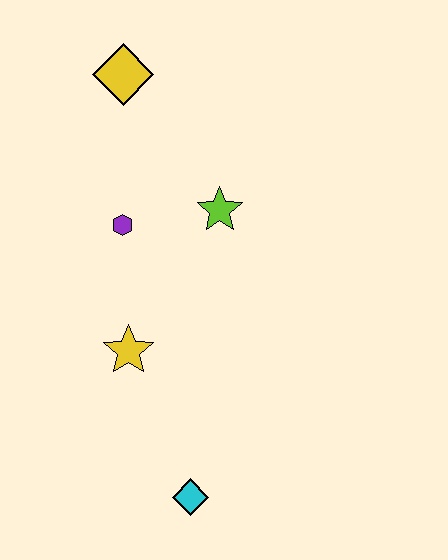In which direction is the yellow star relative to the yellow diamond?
The yellow star is below the yellow diamond.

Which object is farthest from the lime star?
The cyan diamond is farthest from the lime star.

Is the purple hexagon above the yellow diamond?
No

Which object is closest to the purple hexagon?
The lime star is closest to the purple hexagon.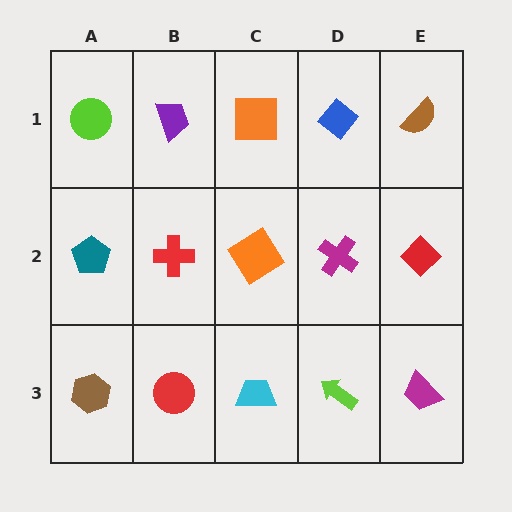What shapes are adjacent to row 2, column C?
An orange square (row 1, column C), a cyan trapezoid (row 3, column C), a red cross (row 2, column B), a magenta cross (row 2, column D).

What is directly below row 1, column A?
A teal pentagon.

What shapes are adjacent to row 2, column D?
A blue diamond (row 1, column D), a lime arrow (row 3, column D), an orange diamond (row 2, column C), a red diamond (row 2, column E).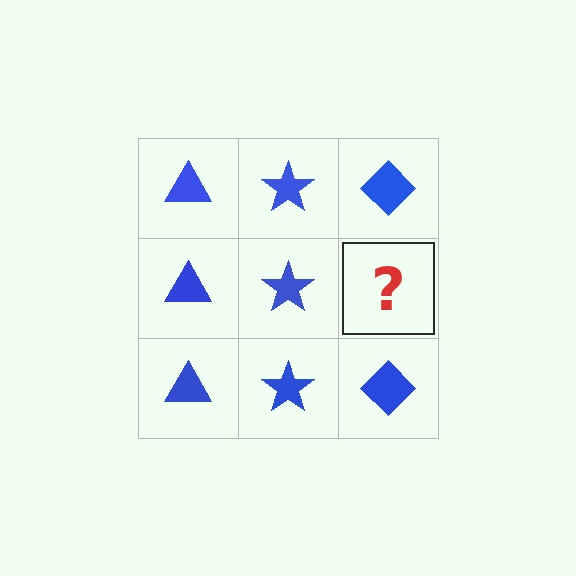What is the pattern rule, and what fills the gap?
The rule is that each column has a consistent shape. The gap should be filled with a blue diamond.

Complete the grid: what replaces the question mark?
The question mark should be replaced with a blue diamond.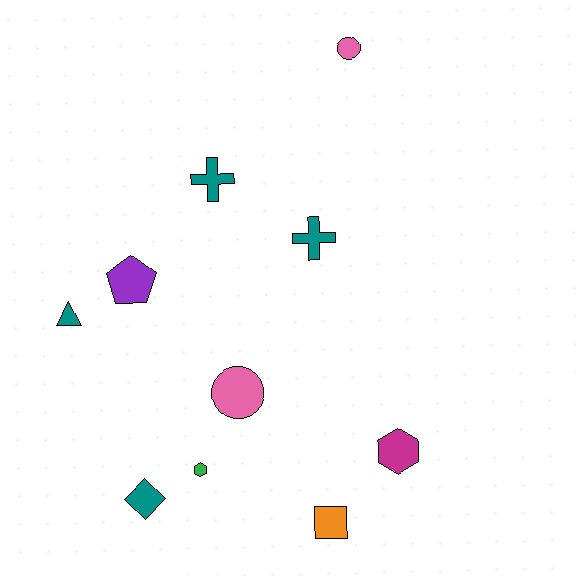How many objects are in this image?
There are 10 objects.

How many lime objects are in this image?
There are no lime objects.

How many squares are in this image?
There is 1 square.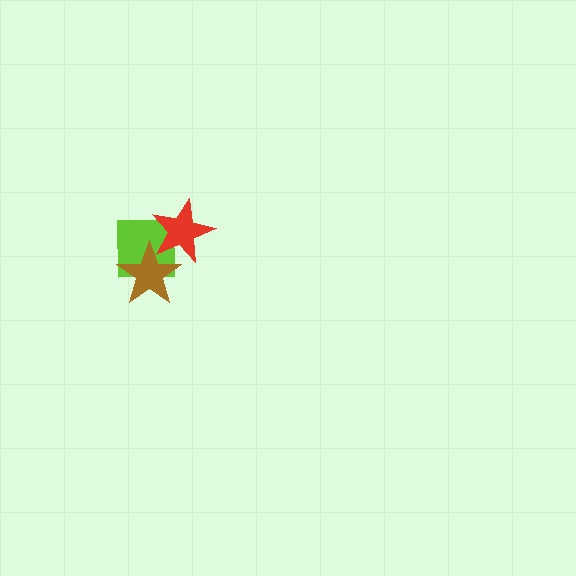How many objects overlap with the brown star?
2 objects overlap with the brown star.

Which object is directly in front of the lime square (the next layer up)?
The brown star is directly in front of the lime square.